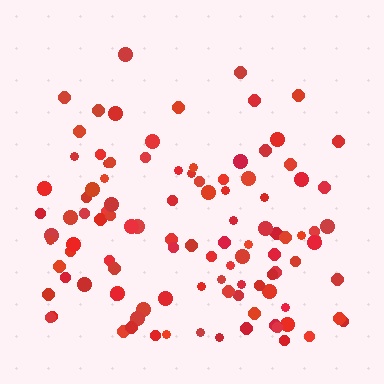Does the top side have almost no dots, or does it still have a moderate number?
Still a moderate number, just noticeably fewer than the bottom.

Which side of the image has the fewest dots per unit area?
The top.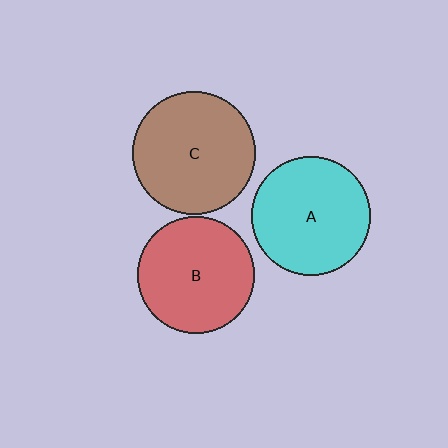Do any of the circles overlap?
No, none of the circles overlap.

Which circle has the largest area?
Circle C (brown).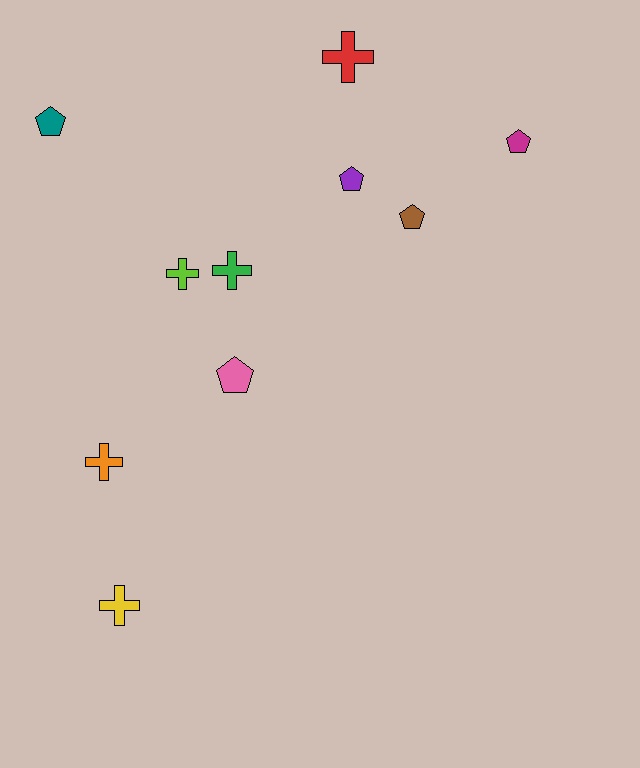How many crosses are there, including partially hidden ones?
There are 5 crosses.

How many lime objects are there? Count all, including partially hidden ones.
There is 1 lime object.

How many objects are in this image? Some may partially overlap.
There are 10 objects.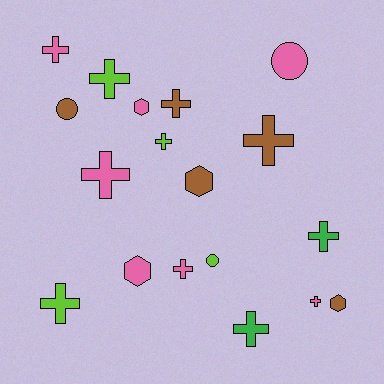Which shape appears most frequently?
Cross, with 11 objects.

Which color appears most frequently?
Pink, with 7 objects.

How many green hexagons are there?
There are no green hexagons.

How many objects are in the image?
There are 18 objects.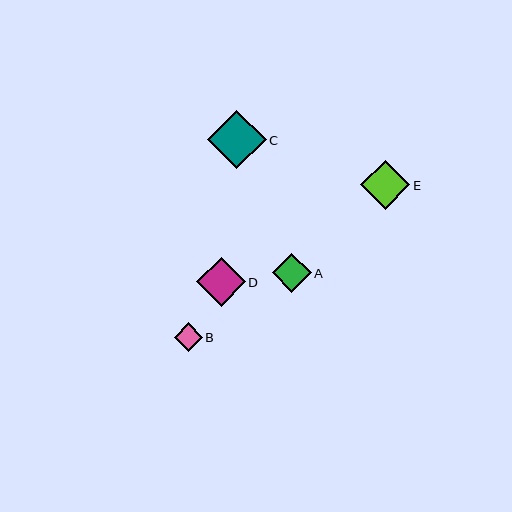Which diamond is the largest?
Diamond C is the largest with a size of approximately 59 pixels.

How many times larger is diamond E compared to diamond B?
Diamond E is approximately 1.7 times the size of diamond B.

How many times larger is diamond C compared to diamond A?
Diamond C is approximately 1.5 times the size of diamond A.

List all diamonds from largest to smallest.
From largest to smallest: C, E, D, A, B.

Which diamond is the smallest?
Diamond B is the smallest with a size of approximately 28 pixels.